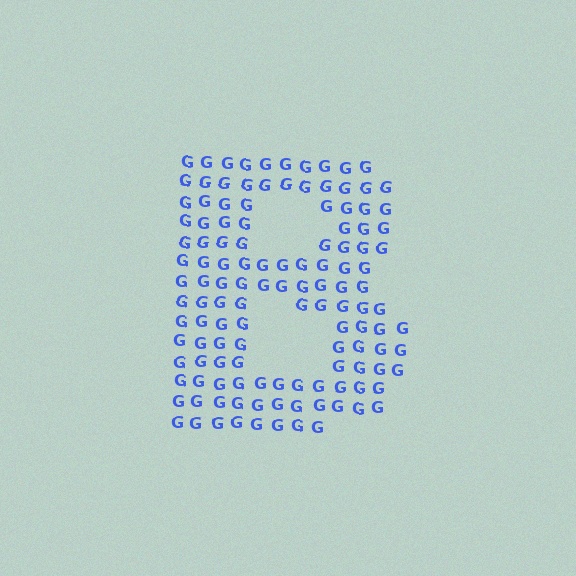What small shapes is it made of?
It is made of small letter G's.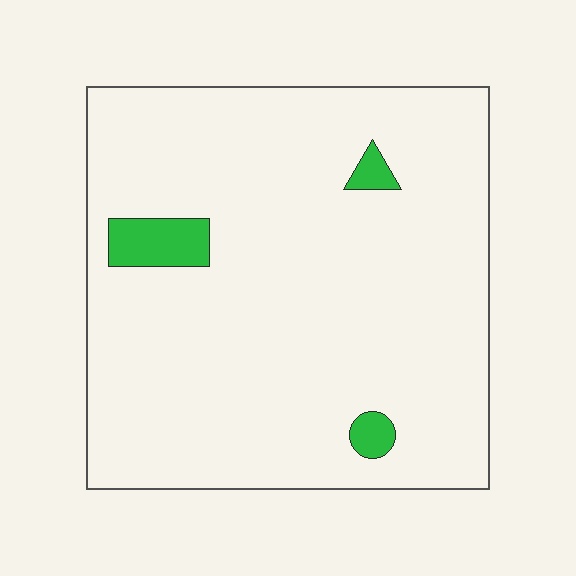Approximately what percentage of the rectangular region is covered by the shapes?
Approximately 5%.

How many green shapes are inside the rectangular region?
3.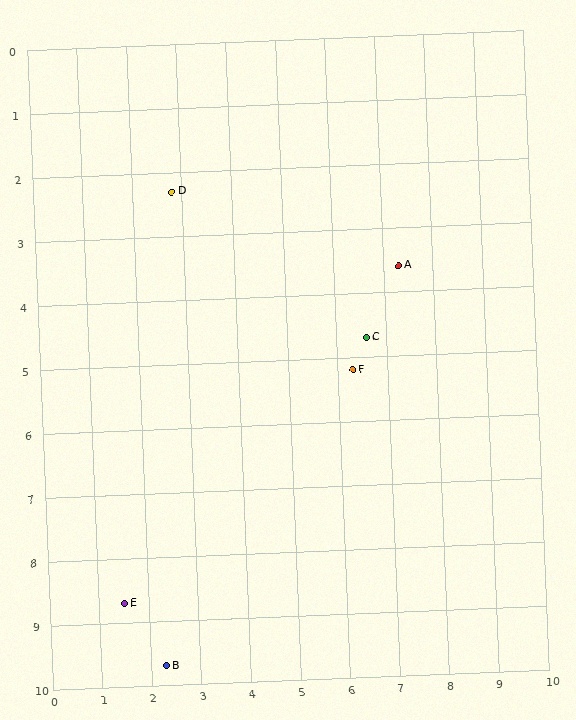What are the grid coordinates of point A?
Point A is at approximately (7.3, 3.6).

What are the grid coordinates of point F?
Point F is at approximately (6.3, 5.2).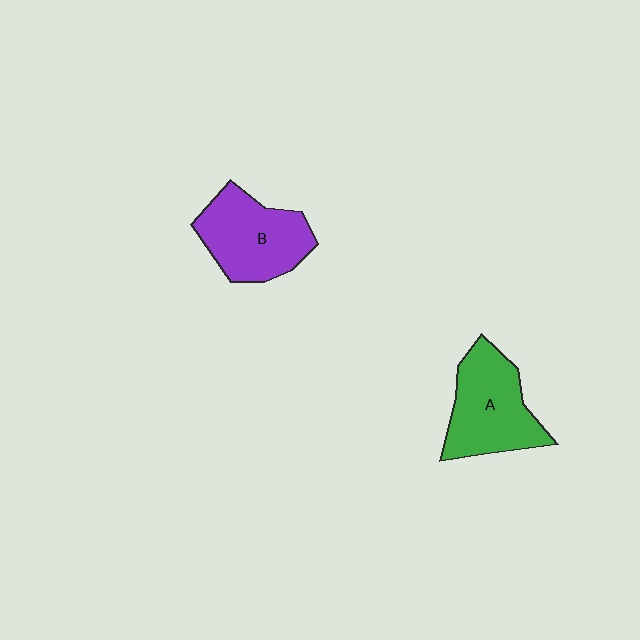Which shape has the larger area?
Shape A (green).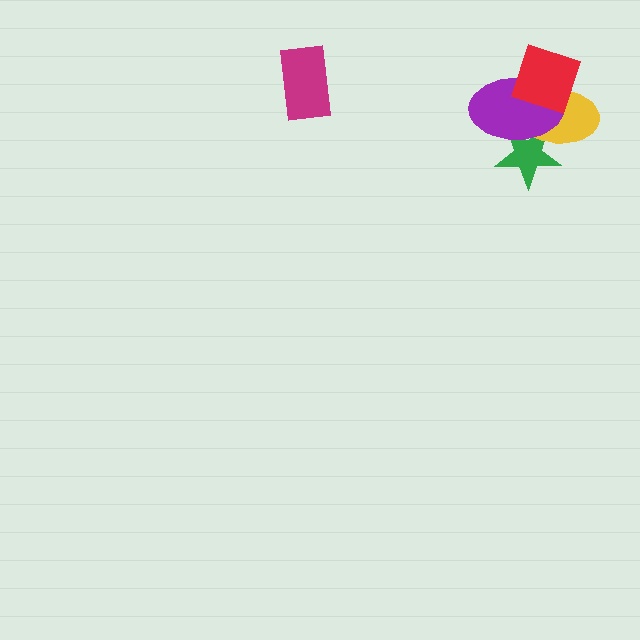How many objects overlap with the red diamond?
2 objects overlap with the red diamond.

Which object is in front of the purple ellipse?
The red diamond is in front of the purple ellipse.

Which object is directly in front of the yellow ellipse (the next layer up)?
The purple ellipse is directly in front of the yellow ellipse.